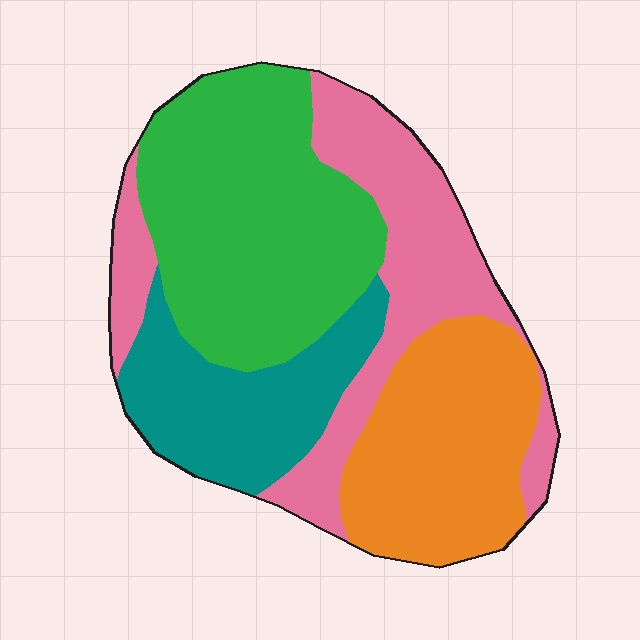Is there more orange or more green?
Green.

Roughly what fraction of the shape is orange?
Orange takes up about one quarter (1/4) of the shape.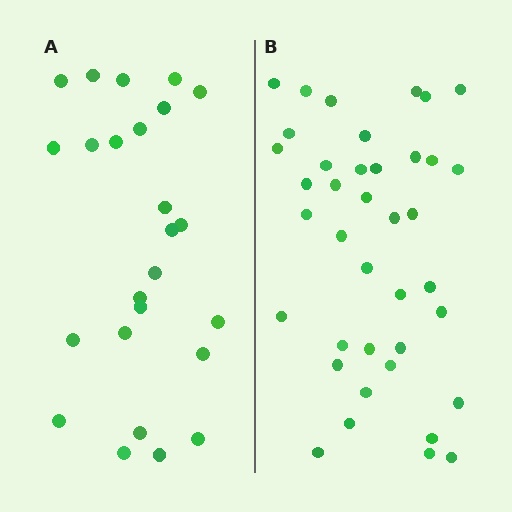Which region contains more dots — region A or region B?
Region B (the right region) has more dots.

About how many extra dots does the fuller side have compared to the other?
Region B has approximately 15 more dots than region A.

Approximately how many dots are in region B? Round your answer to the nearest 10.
About 40 dots. (The exact count is 39, which rounds to 40.)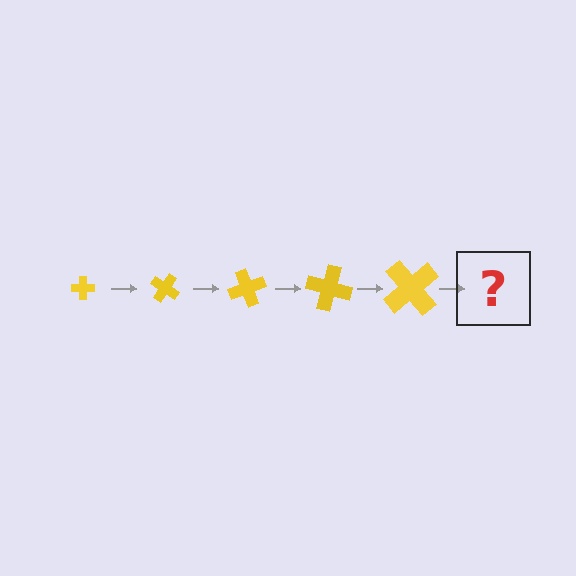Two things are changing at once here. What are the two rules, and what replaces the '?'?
The two rules are that the cross grows larger each step and it rotates 35 degrees each step. The '?' should be a cross, larger than the previous one and rotated 175 degrees from the start.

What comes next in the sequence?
The next element should be a cross, larger than the previous one and rotated 175 degrees from the start.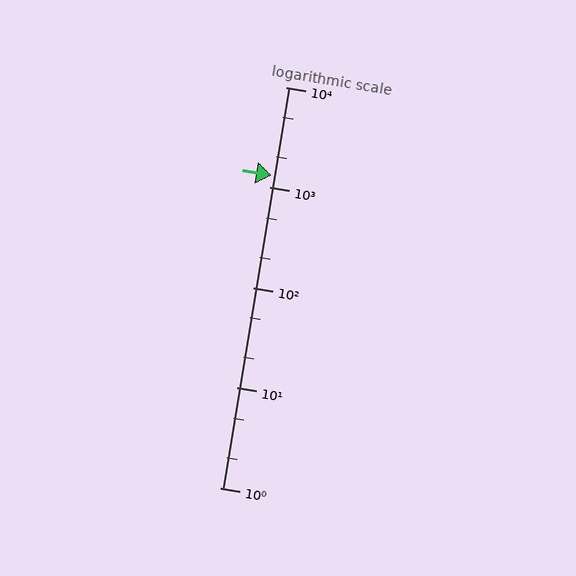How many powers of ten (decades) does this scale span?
The scale spans 4 decades, from 1 to 10000.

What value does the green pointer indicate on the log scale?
The pointer indicates approximately 1300.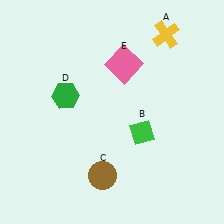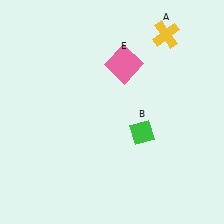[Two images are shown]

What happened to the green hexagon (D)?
The green hexagon (D) was removed in Image 2. It was in the top-left area of Image 1.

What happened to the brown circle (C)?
The brown circle (C) was removed in Image 2. It was in the bottom-left area of Image 1.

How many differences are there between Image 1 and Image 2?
There are 2 differences between the two images.